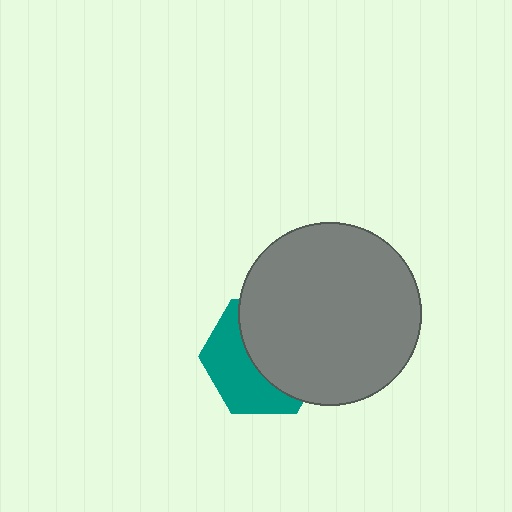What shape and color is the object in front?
The object in front is a gray circle.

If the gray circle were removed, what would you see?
You would see the complete teal hexagon.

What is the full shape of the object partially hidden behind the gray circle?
The partially hidden object is a teal hexagon.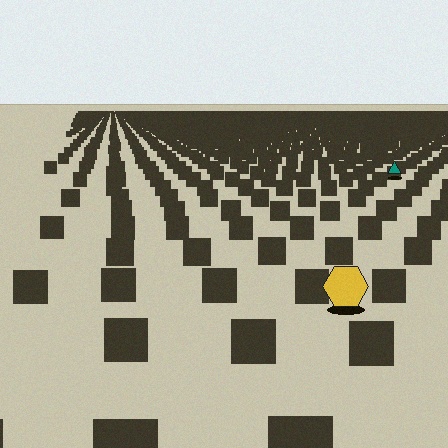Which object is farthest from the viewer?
The teal triangle is farthest from the viewer. It appears smaller and the ground texture around it is denser.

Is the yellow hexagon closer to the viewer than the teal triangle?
Yes. The yellow hexagon is closer — you can tell from the texture gradient: the ground texture is coarser near it.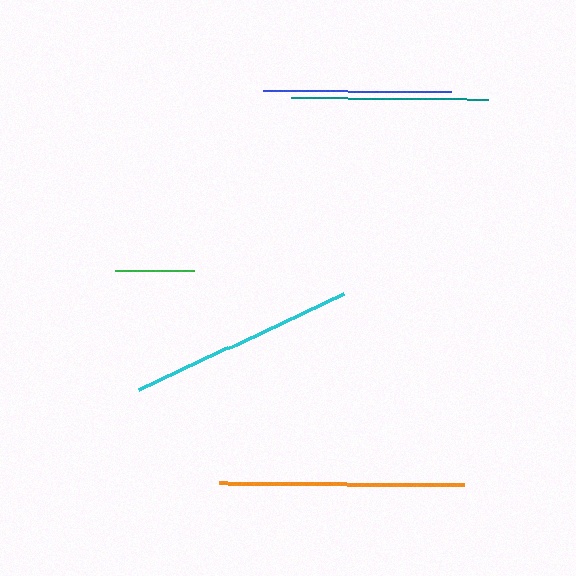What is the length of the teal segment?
The teal segment is approximately 197 pixels long.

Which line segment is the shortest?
The green line is the shortest at approximately 79 pixels.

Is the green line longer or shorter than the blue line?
The blue line is longer than the green line.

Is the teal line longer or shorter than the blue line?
The teal line is longer than the blue line.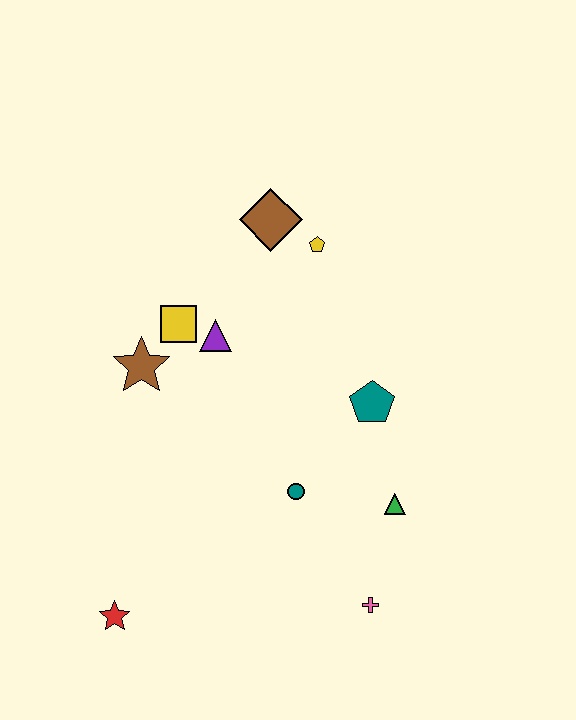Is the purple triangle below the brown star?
No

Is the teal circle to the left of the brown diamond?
No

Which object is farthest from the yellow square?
The pink cross is farthest from the yellow square.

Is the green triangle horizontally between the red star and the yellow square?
No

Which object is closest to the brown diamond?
The yellow pentagon is closest to the brown diamond.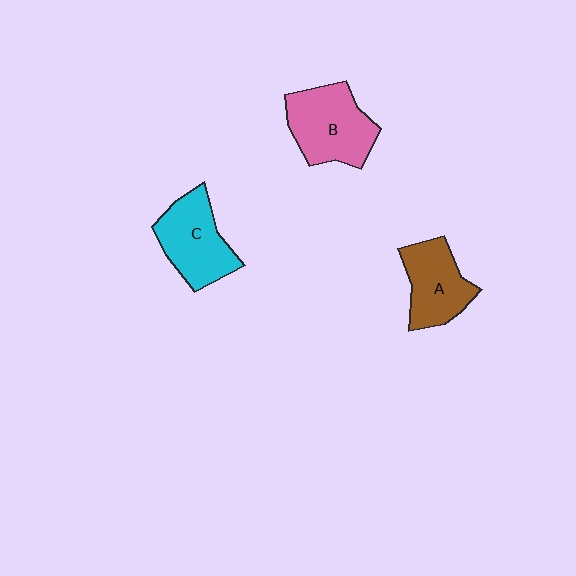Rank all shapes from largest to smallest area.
From largest to smallest: B (pink), C (cyan), A (brown).